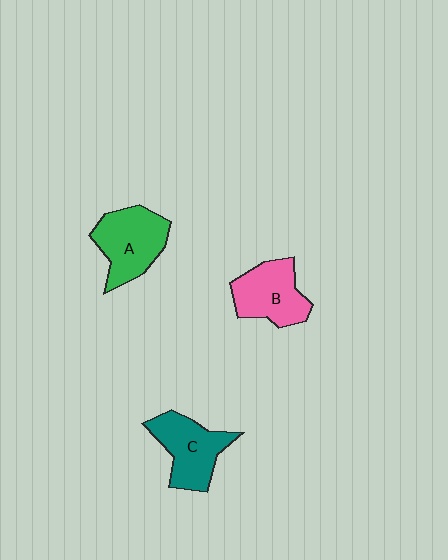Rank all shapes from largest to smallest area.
From largest to smallest: A (green), C (teal), B (pink).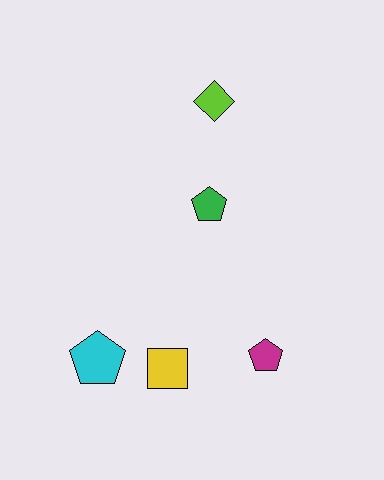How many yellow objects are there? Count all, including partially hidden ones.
There is 1 yellow object.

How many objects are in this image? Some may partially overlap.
There are 5 objects.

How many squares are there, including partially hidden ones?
There is 1 square.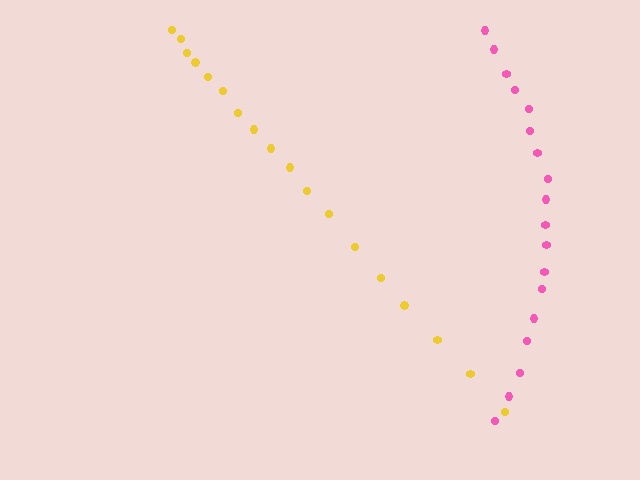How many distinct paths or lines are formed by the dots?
There are 2 distinct paths.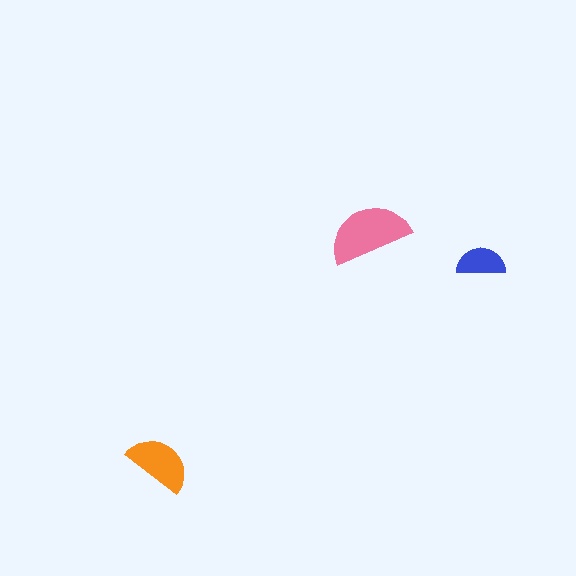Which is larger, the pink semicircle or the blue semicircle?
The pink one.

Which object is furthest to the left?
The orange semicircle is leftmost.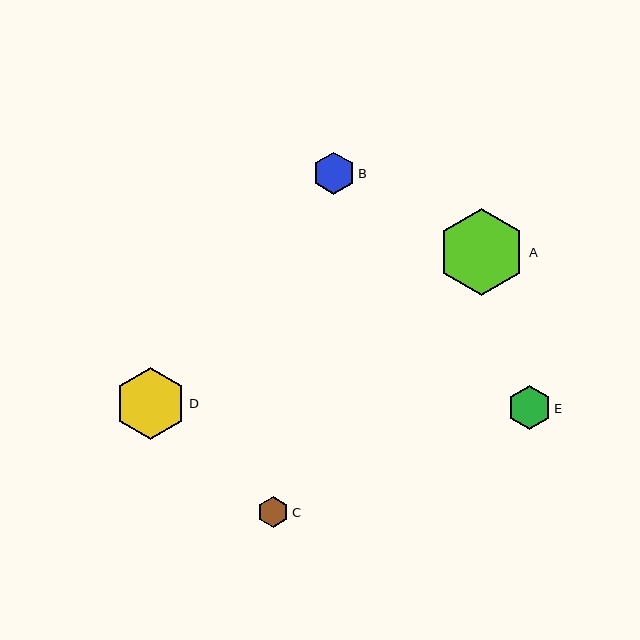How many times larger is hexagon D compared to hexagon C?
Hexagon D is approximately 2.3 times the size of hexagon C.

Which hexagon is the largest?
Hexagon A is the largest with a size of approximately 88 pixels.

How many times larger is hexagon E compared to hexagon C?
Hexagon E is approximately 1.4 times the size of hexagon C.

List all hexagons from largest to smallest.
From largest to smallest: A, D, E, B, C.